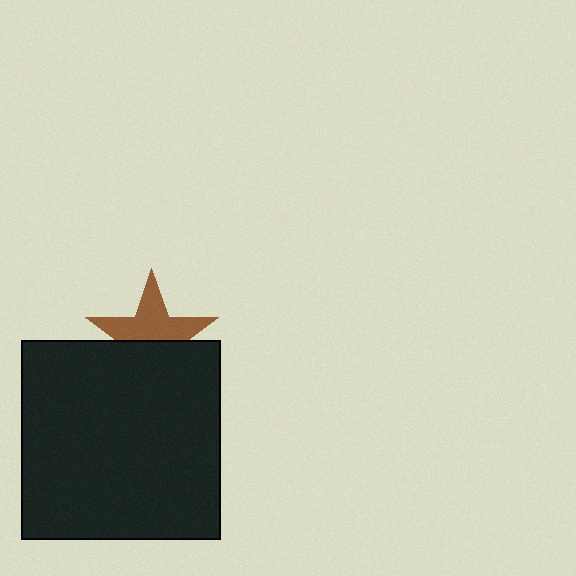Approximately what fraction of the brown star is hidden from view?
Roughly 46% of the brown star is hidden behind the black square.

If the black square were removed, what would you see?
You would see the complete brown star.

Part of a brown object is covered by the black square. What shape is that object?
It is a star.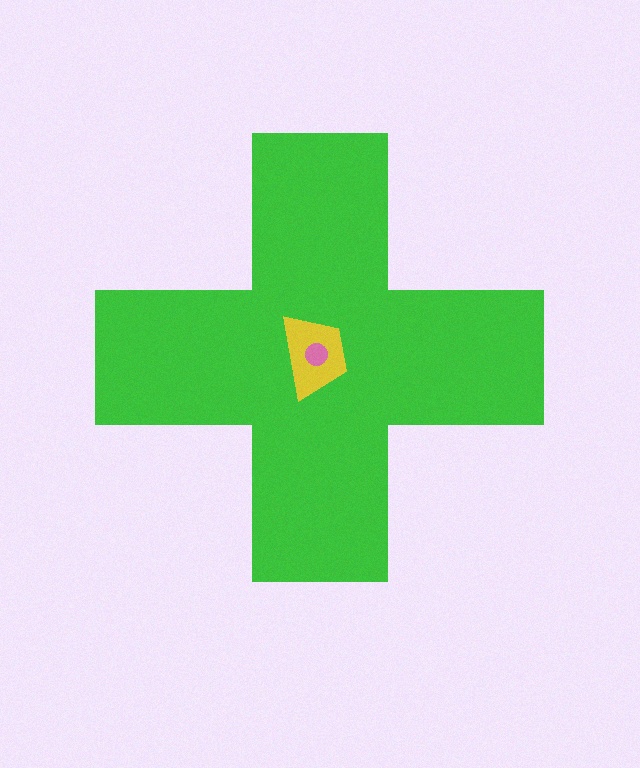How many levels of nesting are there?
3.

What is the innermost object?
The pink circle.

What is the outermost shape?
The green cross.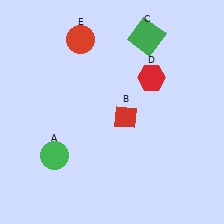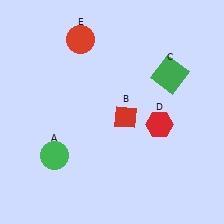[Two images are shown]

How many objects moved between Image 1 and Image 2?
2 objects moved between the two images.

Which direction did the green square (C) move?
The green square (C) moved down.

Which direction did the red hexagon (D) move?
The red hexagon (D) moved down.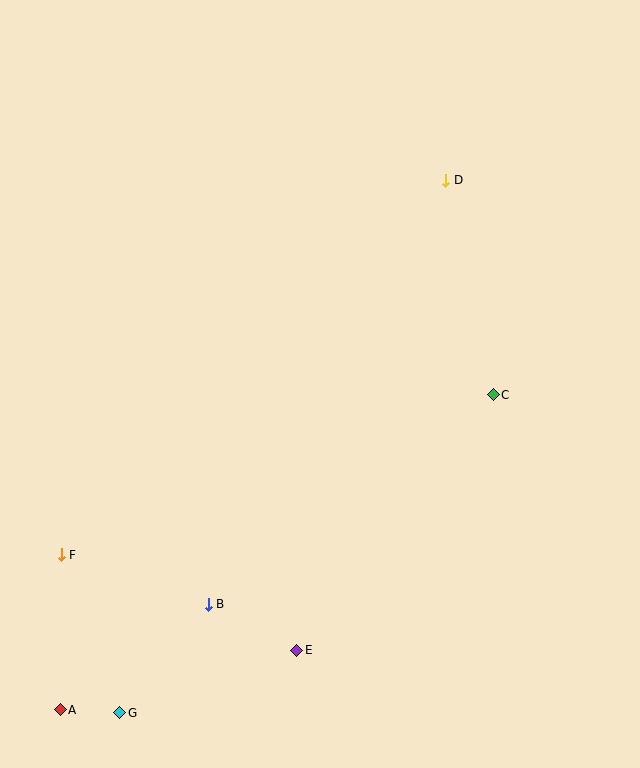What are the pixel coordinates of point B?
Point B is at (208, 604).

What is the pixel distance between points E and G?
The distance between E and G is 188 pixels.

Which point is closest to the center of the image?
Point C at (493, 395) is closest to the center.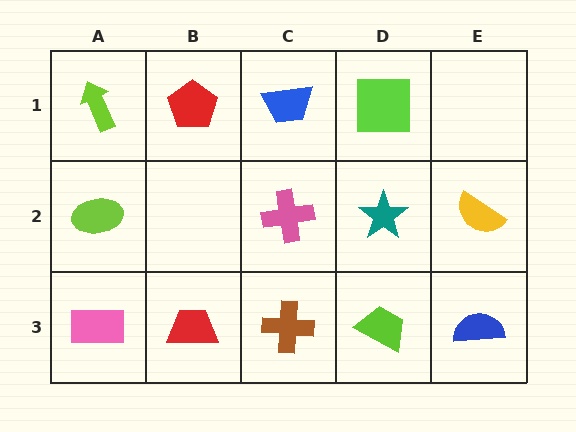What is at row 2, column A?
A lime ellipse.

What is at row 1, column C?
A blue trapezoid.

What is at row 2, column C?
A pink cross.